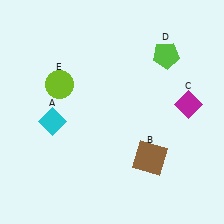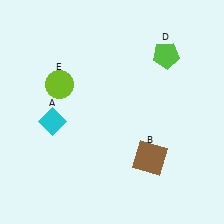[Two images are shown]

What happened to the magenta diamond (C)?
The magenta diamond (C) was removed in Image 2. It was in the top-right area of Image 1.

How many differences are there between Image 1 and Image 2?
There is 1 difference between the two images.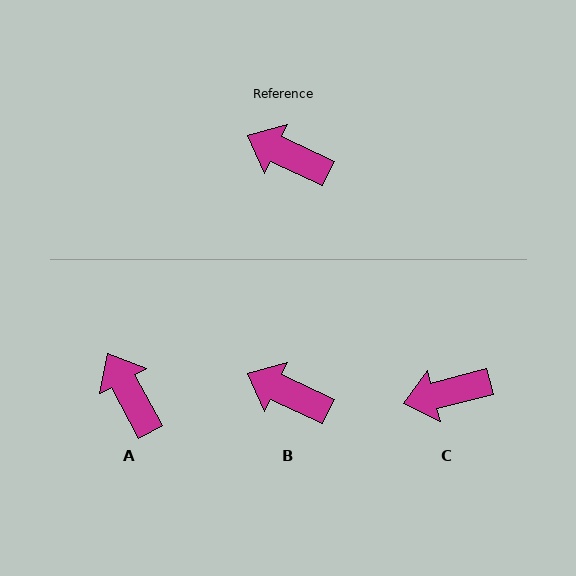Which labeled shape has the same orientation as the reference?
B.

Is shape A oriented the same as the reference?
No, it is off by about 36 degrees.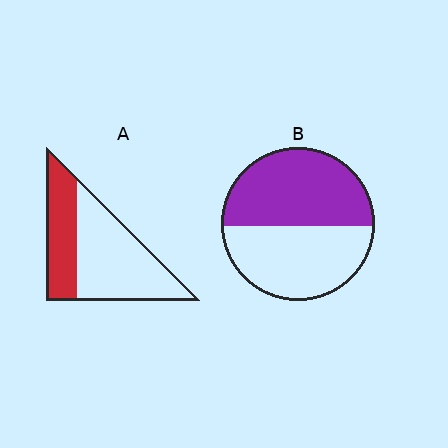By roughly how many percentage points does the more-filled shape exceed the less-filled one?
By roughly 15 percentage points (B over A).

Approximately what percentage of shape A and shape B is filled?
A is approximately 35% and B is approximately 50%.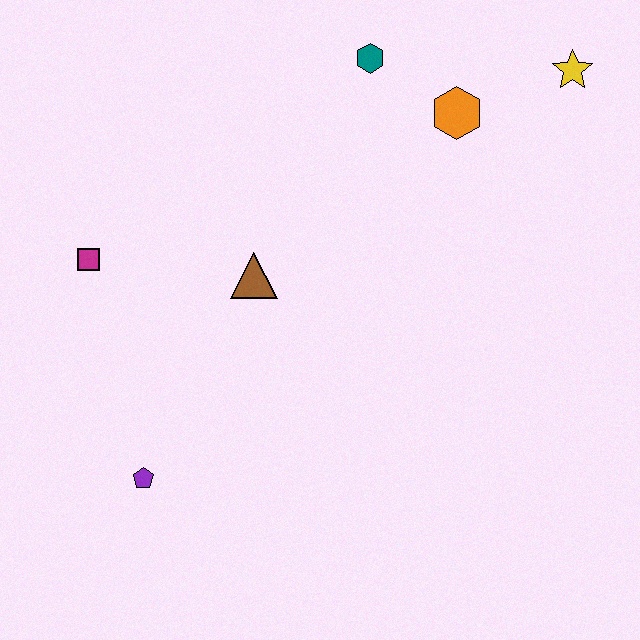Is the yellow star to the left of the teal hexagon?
No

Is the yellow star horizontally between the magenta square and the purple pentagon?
No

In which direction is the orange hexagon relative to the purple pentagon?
The orange hexagon is above the purple pentagon.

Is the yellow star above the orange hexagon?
Yes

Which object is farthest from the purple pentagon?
The yellow star is farthest from the purple pentagon.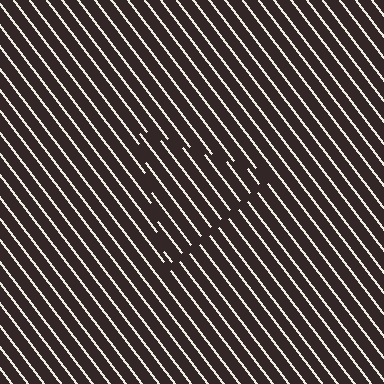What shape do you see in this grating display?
An illusory triangle. The interior of the shape contains the same grating, shifted by half a period — the contour is defined by the phase discontinuity where line-ends from the inner and outer gratings abut.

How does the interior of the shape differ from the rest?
The interior of the shape contains the same grating, shifted by half a period — the contour is defined by the phase discontinuity where line-ends from the inner and outer gratings abut.